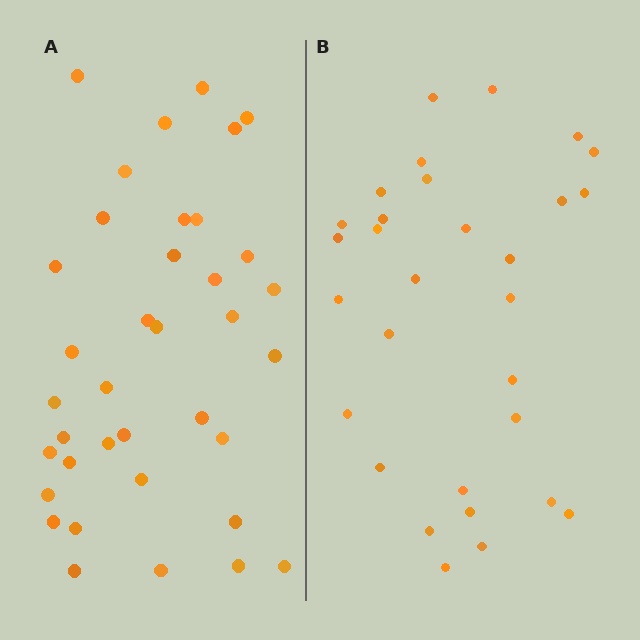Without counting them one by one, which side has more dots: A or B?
Region A (the left region) has more dots.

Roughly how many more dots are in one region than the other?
Region A has roughly 8 or so more dots than region B.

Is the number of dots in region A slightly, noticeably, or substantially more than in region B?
Region A has only slightly more — the two regions are fairly close. The ratio is roughly 1.2 to 1.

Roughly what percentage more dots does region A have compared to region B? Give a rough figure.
About 25% more.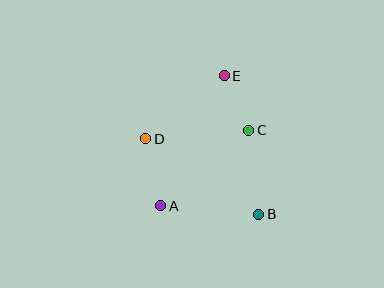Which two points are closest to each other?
Points C and E are closest to each other.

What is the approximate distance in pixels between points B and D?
The distance between B and D is approximately 136 pixels.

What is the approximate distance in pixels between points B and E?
The distance between B and E is approximately 143 pixels.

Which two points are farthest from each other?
Points A and E are farthest from each other.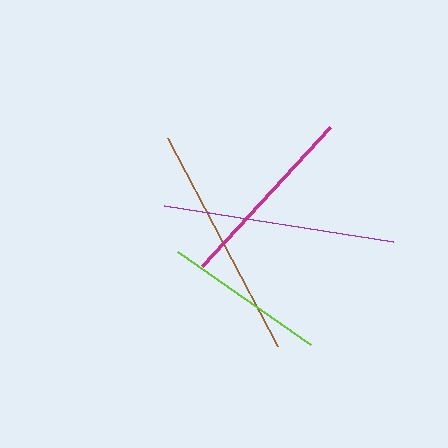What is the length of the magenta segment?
The magenta segment is approximately 189 pixels long.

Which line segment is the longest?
The brown line is the longest at approximately 236 pixels.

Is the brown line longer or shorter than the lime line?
The brown line is longer than the lime line.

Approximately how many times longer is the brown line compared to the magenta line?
The brown line is approximately 1.2 times the length of the magenta line.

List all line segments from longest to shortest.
From longest to shortest: brown, purple, magenta, lime.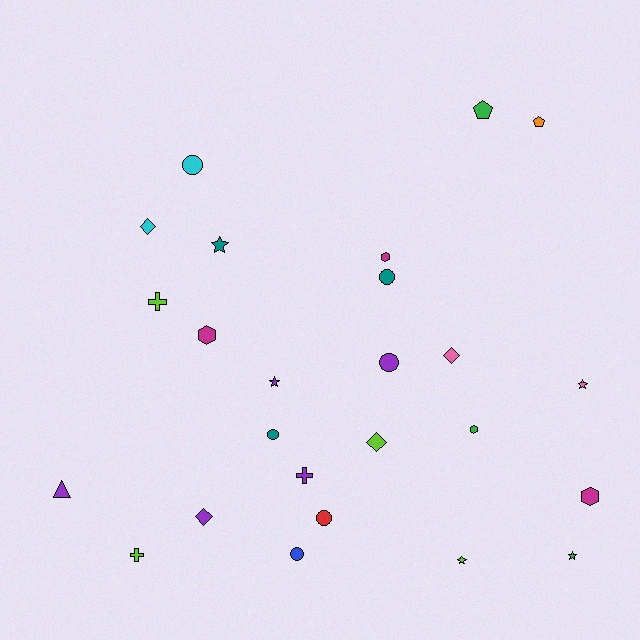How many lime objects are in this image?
There are 4 lime objects.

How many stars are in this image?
There are 5 stars.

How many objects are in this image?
There are 25 objects.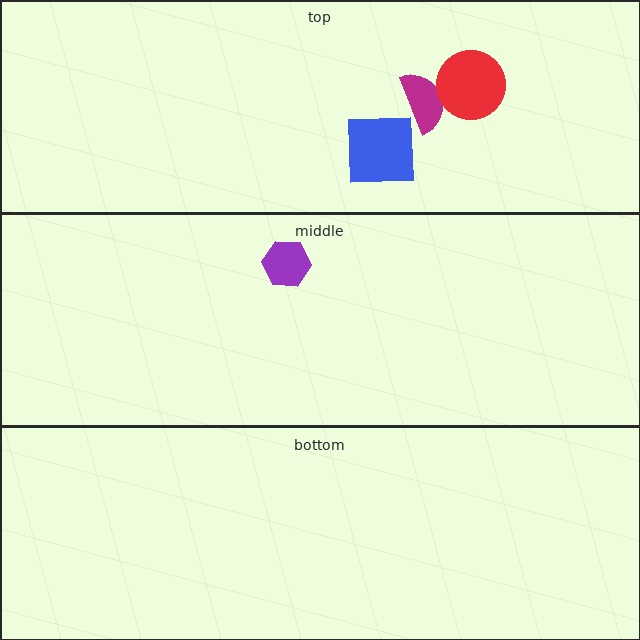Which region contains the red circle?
The top region.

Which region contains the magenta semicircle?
The top region.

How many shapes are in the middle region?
1.